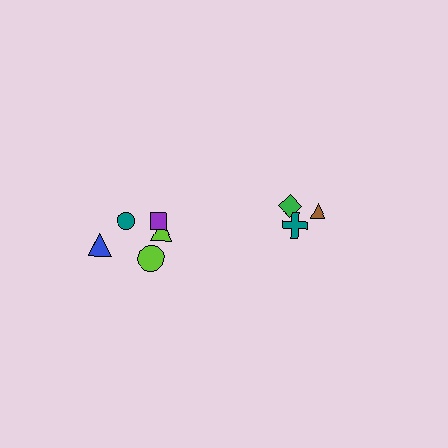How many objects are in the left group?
There are 5 objects.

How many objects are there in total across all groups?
There are 8 objects.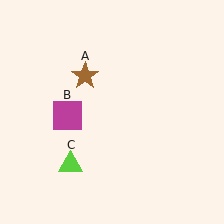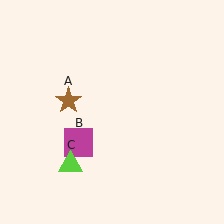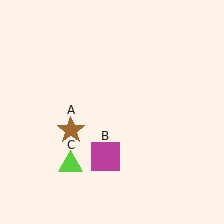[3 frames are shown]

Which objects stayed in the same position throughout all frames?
Lime triangle (object C) remained stationary.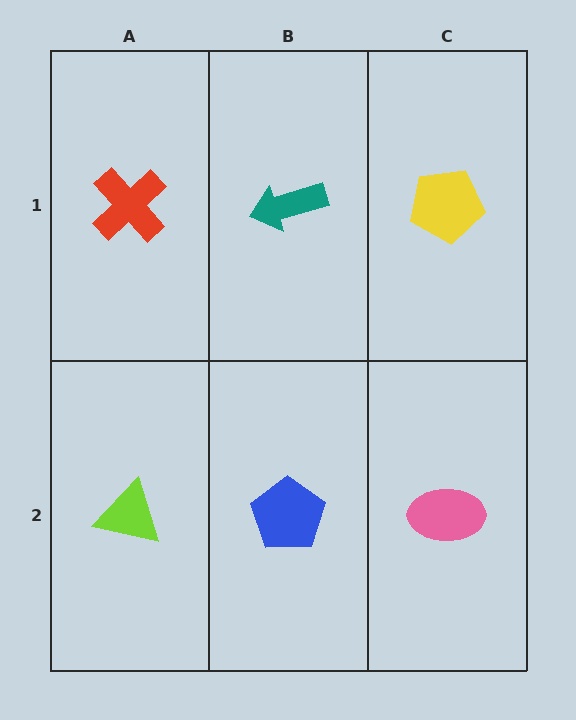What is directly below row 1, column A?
A lime triangle.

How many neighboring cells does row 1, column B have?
3.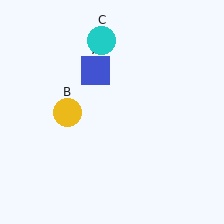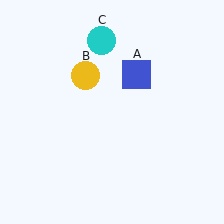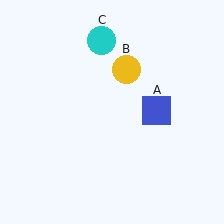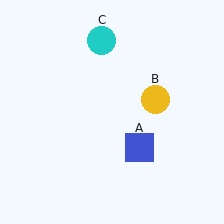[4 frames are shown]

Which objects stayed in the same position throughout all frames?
Cyan circle (object C) remained stationary.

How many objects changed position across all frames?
2 objects changed position: blue square (object A), yellow circle (object B).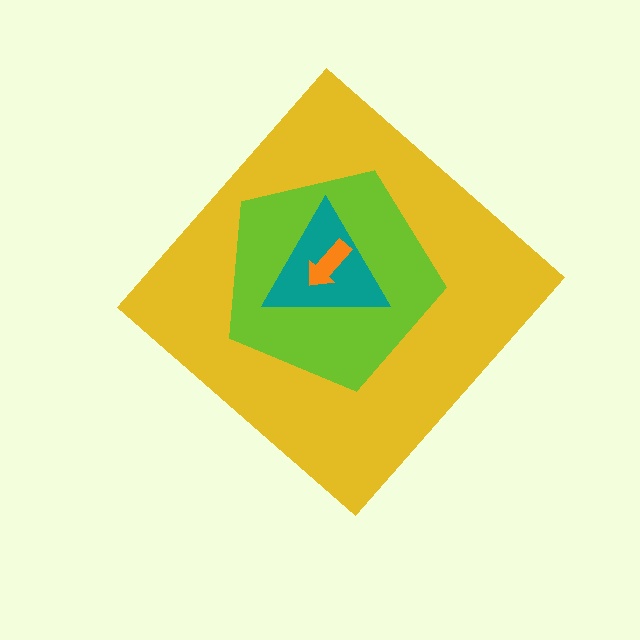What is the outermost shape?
The yellow diamond.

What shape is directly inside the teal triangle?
The orange arrow.